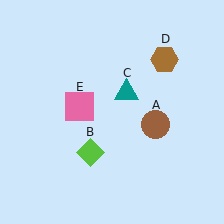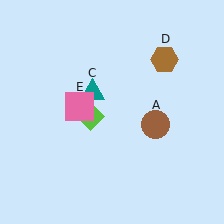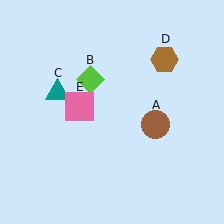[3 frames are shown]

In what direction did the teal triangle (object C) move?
The teal triangle (object C) moved left.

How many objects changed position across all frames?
2 objects changed position: lime diamond (object B), teal triangle (object C).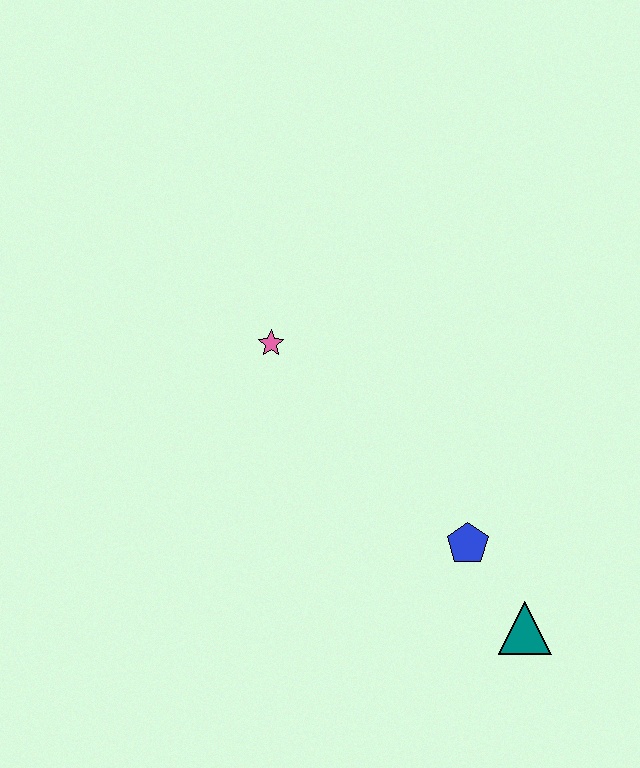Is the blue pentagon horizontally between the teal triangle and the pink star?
Yes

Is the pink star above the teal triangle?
Yes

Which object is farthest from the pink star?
The teal triangle is farthest from the pink star.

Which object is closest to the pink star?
The blue pentagon is closest to the pink star.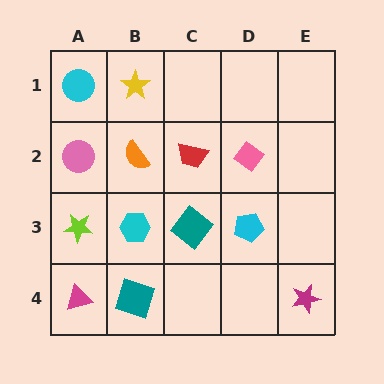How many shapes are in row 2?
4 shapes.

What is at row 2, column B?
An orange semicircle.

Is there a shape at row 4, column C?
No, that cell is empty.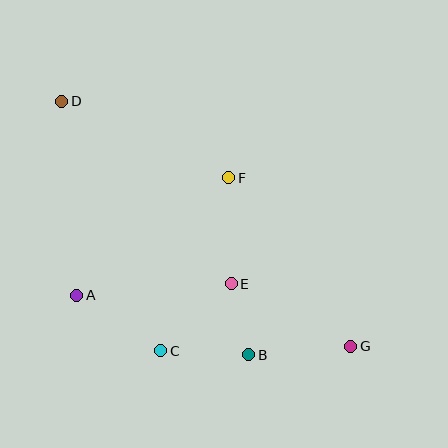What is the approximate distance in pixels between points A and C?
The distance between A and C is approximately 101 pixels.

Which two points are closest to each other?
Points B and E are closest to each other.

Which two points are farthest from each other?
Points D and G are farthest from each other.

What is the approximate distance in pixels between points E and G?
The distance between E and G is approximately 135 pixels.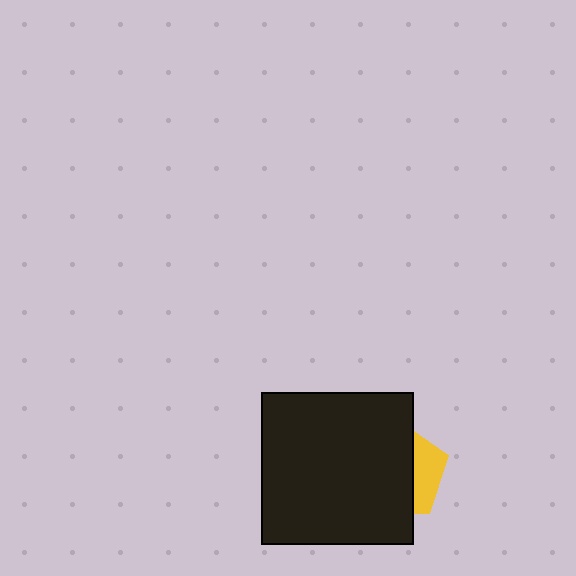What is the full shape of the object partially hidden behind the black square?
The partially hidden object is a yellow pentagon.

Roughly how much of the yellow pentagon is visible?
A small part of it is visible (roughly 30%).